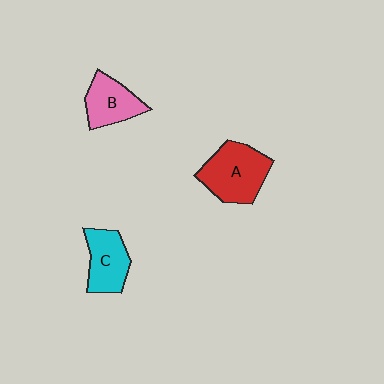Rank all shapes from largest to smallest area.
From largest to smallest: A (red), C (cyan), B (pink).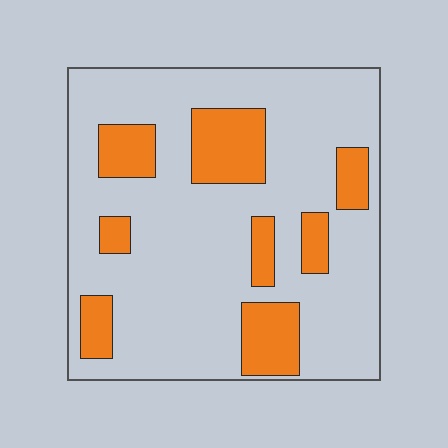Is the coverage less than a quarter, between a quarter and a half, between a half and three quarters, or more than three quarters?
Less than a quarter.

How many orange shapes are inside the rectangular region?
8.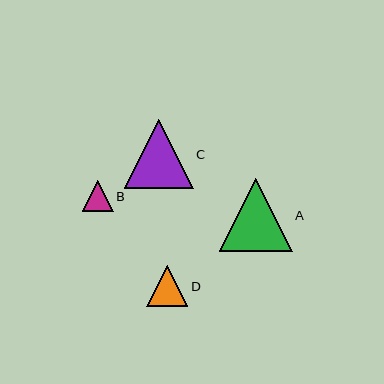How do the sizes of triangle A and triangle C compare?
Triangle A and triangle C are approximately the same size.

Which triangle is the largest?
Triangle A is the largest with a size of approximately 73 pixels.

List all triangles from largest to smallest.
From largest to smallest: A, C, D, B.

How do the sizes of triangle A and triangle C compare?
Triangle A and triangle C are approximately the same size.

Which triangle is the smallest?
Triangle B is the smallest with a size of approximately 31 pixels.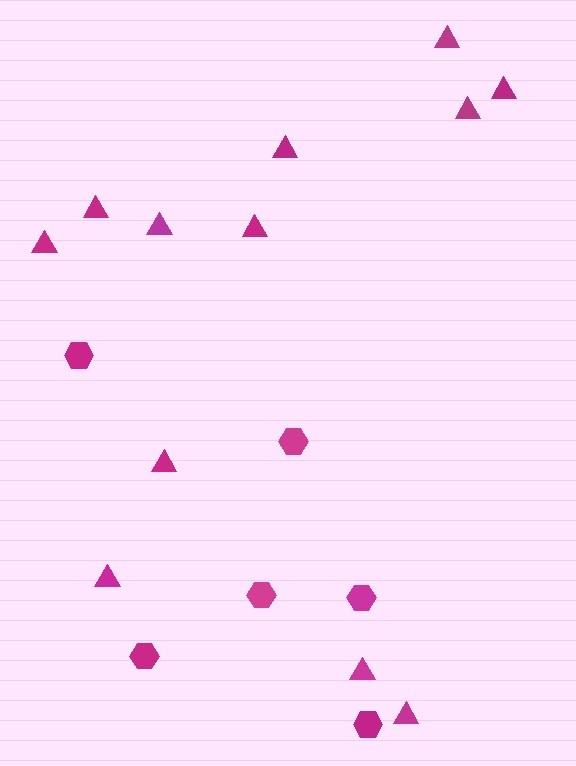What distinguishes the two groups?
There are 2 groups: one group of hexagons (6) and one group of triangles (12).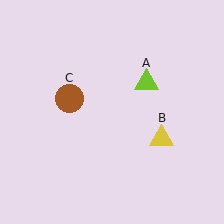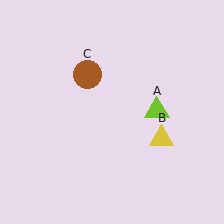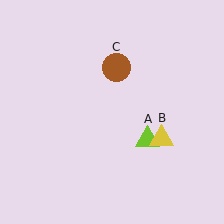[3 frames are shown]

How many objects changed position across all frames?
2 objects changed position: lime triangle (object A), brown circle (object C).